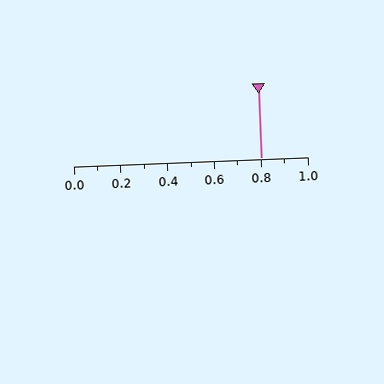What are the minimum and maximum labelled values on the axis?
The axis runs from 0.0 to 1.0.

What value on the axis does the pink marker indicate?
The marker indicates approximately 0.8.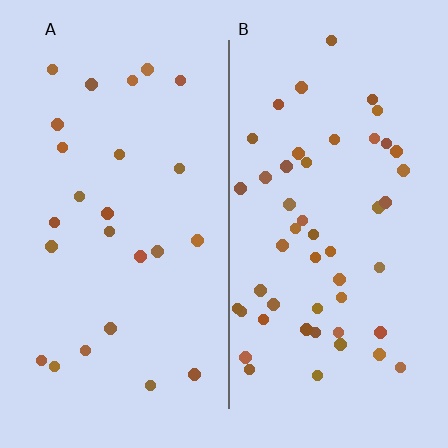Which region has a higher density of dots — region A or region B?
B (the right).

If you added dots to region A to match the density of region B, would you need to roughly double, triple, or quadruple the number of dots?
Approximately double.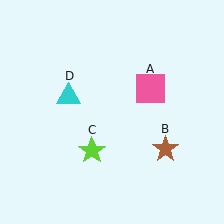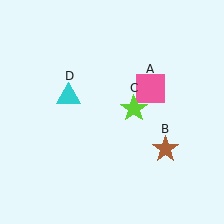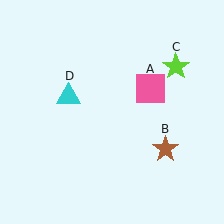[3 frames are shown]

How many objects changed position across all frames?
1 object changed position: lime star (object C).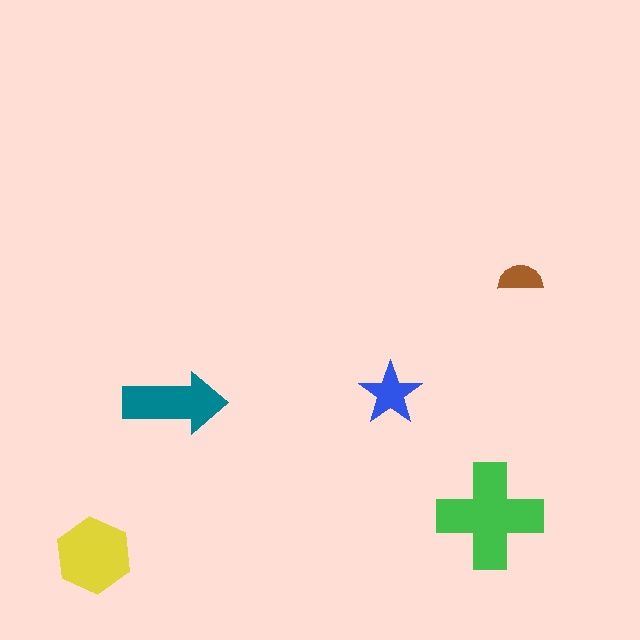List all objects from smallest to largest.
The brown semicircle, the blue star, the teal arrow, the yellow hexagon, the green cross.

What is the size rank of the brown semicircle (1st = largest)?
5th.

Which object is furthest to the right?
The brown semicircle is rightmost.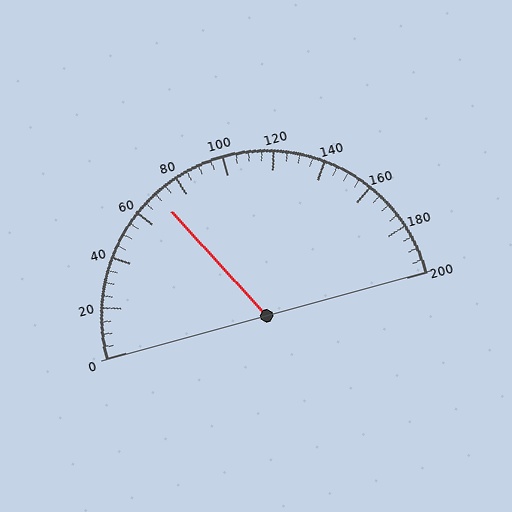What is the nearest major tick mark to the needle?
The nearest major tick mark is 80.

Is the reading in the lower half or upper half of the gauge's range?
The reading is in the lower half of the range (0 to 200).